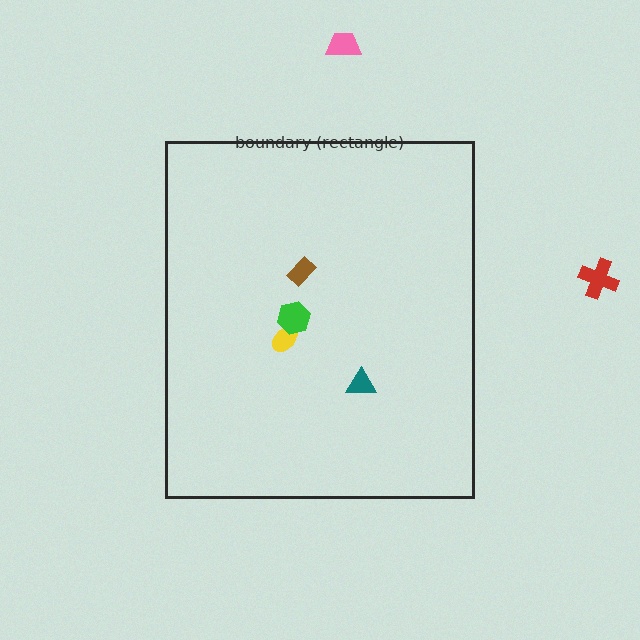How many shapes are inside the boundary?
4 inside, 2 outside.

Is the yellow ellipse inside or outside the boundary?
Inside.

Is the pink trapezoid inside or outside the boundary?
Outside.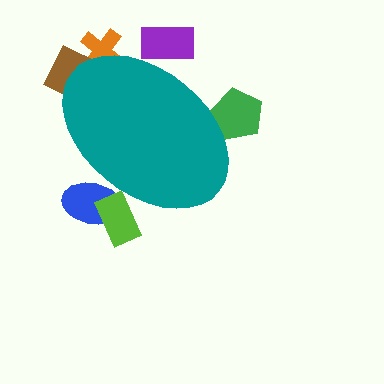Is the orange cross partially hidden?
Yes, the orange cross is partially hidden behind the teal ellipse.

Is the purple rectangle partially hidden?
Yes, the purple rectangle is partially hidden behind the teal ellipse.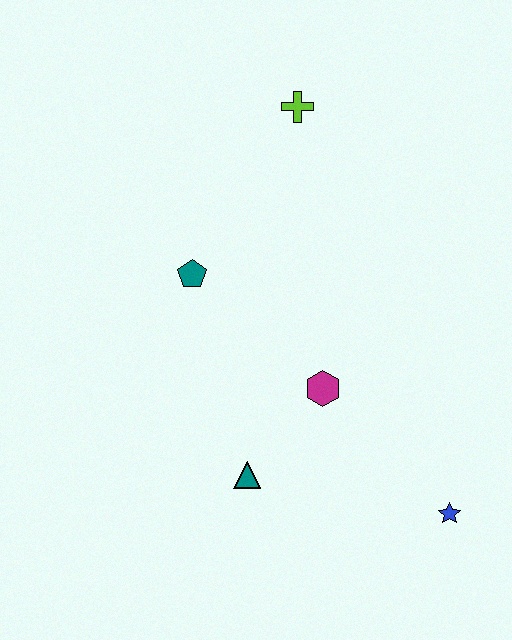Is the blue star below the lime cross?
Yes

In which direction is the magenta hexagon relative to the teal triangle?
The magenta hexagon is above the teal triangle.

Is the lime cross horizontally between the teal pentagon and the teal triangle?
No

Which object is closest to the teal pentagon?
The magenta hexagon is closest to the teal pentagon.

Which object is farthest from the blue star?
The lime cross is farthest from the blue star.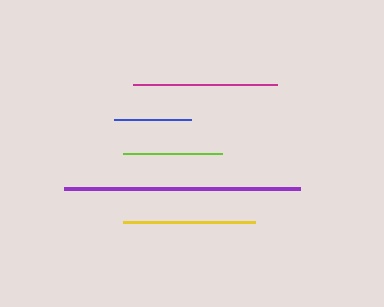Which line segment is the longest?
The purple line is the longest at approximately 237 pixels.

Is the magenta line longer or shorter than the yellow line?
The magenta line is longer than the yellow line.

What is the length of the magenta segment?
The magenta segment is approximately 144 pixels long.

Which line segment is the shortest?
The blue line is the shortest at approximately 77 pixels.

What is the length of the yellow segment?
The yellow segment is approximately 132 pixels long.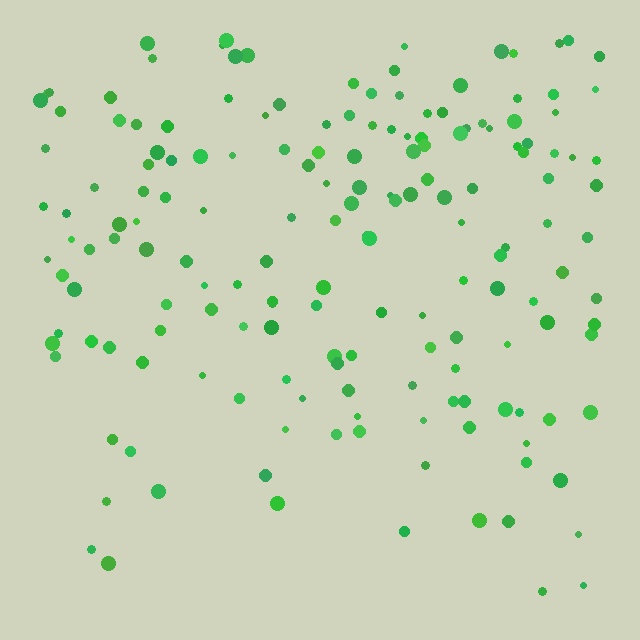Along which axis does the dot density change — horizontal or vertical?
Vertical.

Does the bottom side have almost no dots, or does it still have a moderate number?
Still a moderate number, just noticeably fewer than the top.